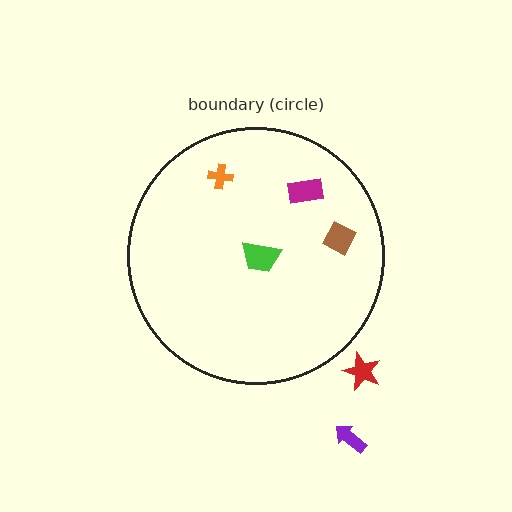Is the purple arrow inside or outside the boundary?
Outside.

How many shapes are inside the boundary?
4 inside, 2 outside.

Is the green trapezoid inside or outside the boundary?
Inside.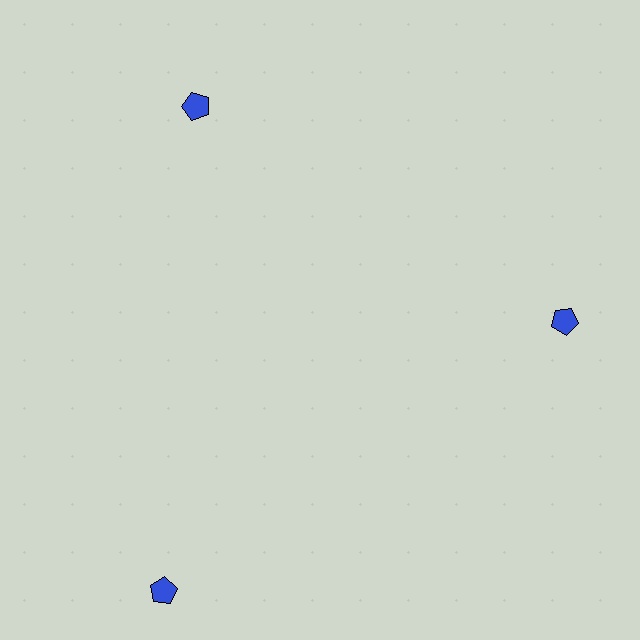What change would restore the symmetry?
The symmetry would be restored by moving it inward, back onto the ring so that all 3 pentagons sit at equal angles and equal distance from the center.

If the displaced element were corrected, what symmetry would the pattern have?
It would have 3-fold rotational symmetry — the pattern would map onto itself every 120 degrees.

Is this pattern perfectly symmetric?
No. The 3 blue pentagons are arranged in a ring, but one element near the 7 o'clock position is pushed outward from the center, breaking the 3-fold rotational symmetry.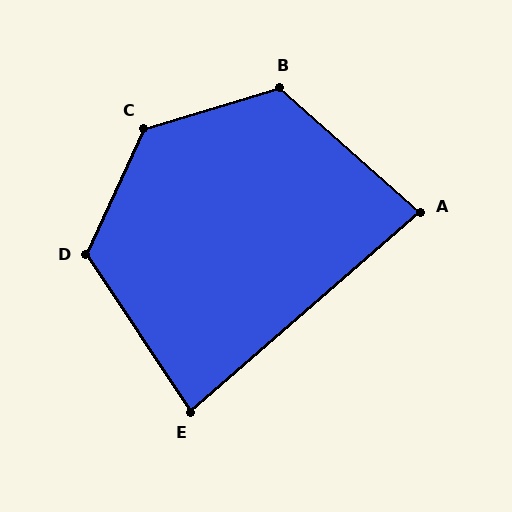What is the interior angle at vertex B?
Approximately 122 degrees (obtuse).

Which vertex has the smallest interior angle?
E, at approximately 82 degrees.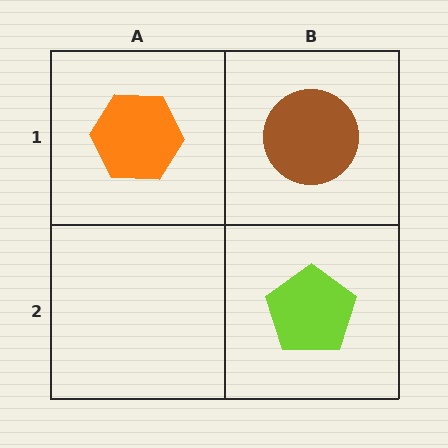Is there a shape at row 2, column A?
No, that cell is empty.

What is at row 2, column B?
A lime pentagon.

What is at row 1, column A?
An orange hexagon.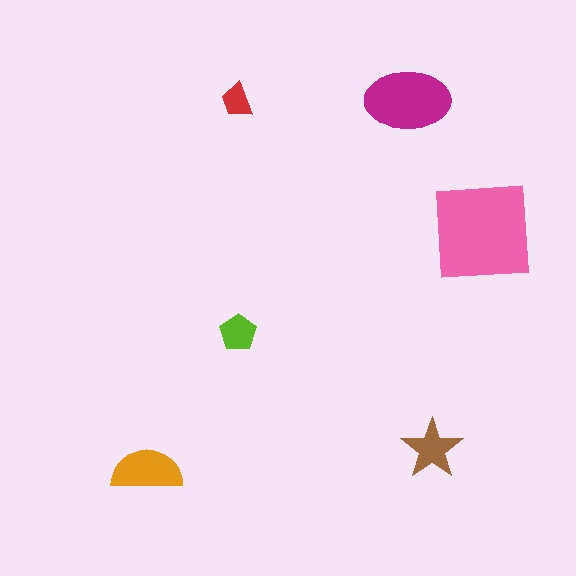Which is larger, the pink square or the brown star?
The pink square.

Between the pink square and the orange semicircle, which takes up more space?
The pink square.